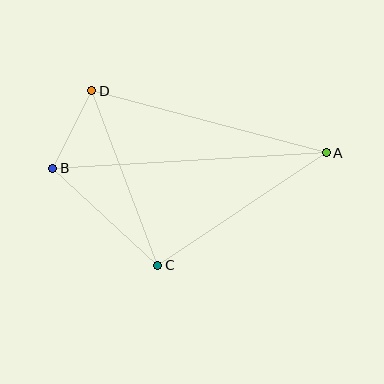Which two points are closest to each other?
Points B and D are closest to each other.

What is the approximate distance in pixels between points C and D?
The distance between C and D is approximately 187 pixels.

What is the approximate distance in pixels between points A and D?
The distance between A and D is approximately 242 pixels.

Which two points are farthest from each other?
Points A and B are farthest from each other.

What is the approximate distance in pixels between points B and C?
The distance between B and C is approximately 143 pixels.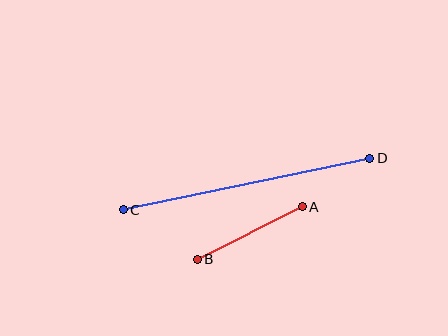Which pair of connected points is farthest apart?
Points C and D are farthest apart.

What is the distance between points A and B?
The distance is approximately 117 pixels.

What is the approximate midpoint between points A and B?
The midpoint is at approximately (250, 233) pixels.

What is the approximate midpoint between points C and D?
The midpoint is at approximately (246, 184) pixels.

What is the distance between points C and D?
The distance is approximately 252 pixels.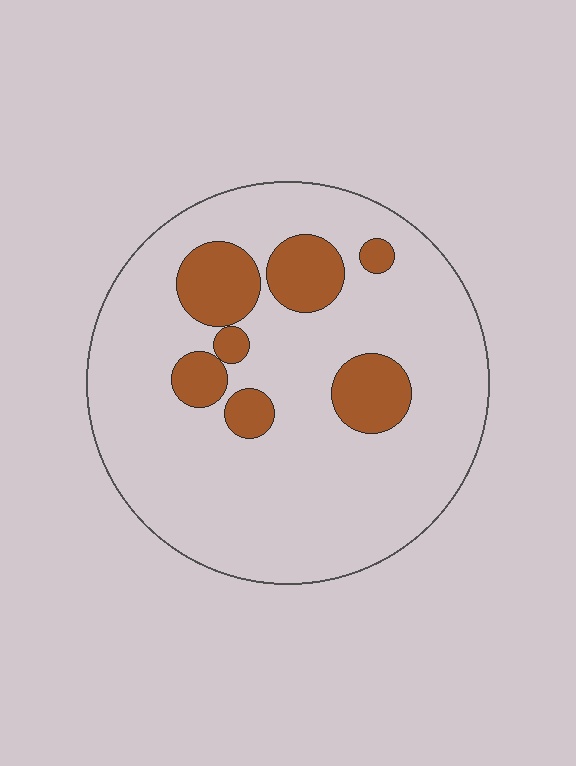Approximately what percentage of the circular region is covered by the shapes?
Approximately 20%.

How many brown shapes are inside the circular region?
7.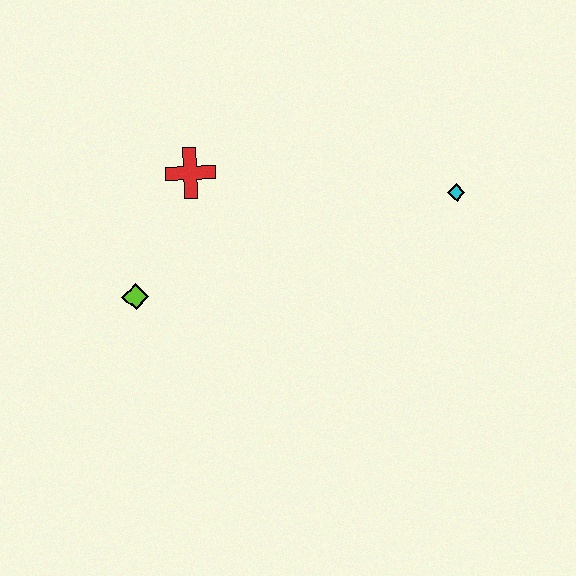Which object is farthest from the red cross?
The cyan diamond is farthest from the red cross.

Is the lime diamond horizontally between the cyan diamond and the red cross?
No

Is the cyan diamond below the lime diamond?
No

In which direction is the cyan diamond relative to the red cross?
The cyan diamond is to the right of the red cross.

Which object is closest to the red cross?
The lime diamond is closest to the red cross.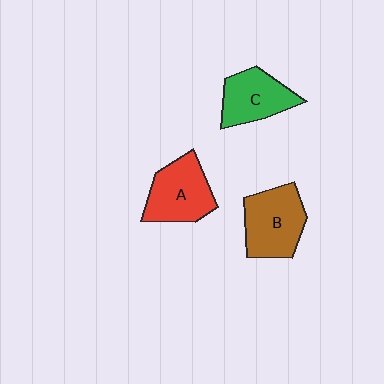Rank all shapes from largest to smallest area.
From largest to smallest: B (brown), A (red), C (green).